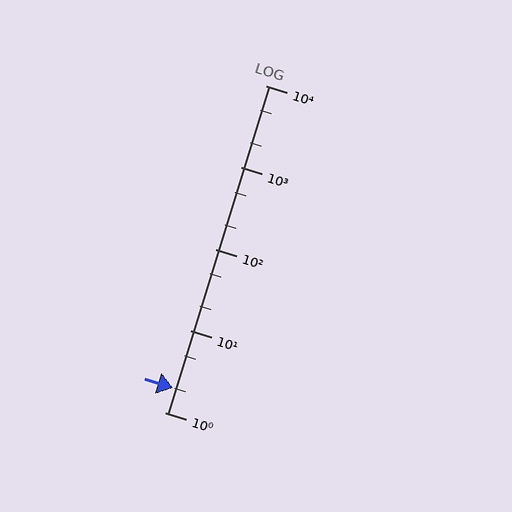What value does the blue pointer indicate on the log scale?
The pointer indicates approximately 2.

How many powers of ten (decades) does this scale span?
The scale spans 4 decades, from 1 to 10000.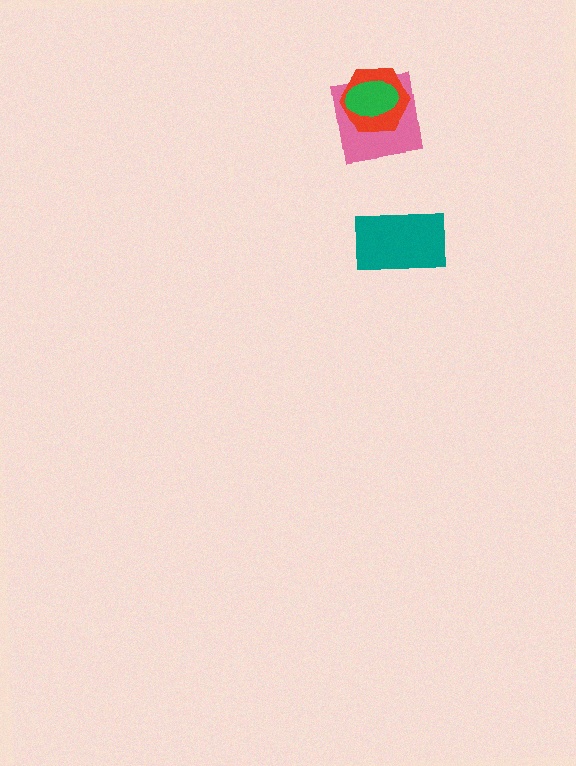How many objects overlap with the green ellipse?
2 objects overlap with the green ellipse.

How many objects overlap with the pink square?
2 objects overlap with the pink square.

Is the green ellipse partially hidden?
No, no other shape covers it.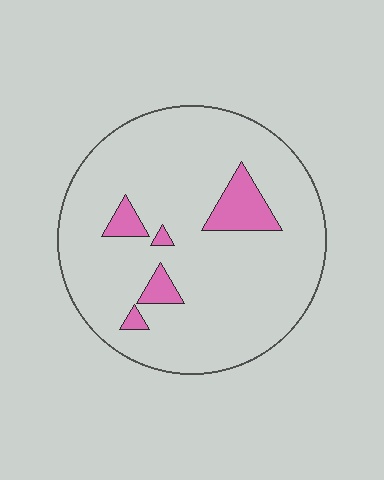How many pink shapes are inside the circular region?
5.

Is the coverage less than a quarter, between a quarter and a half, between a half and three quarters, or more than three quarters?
Less than a quarter.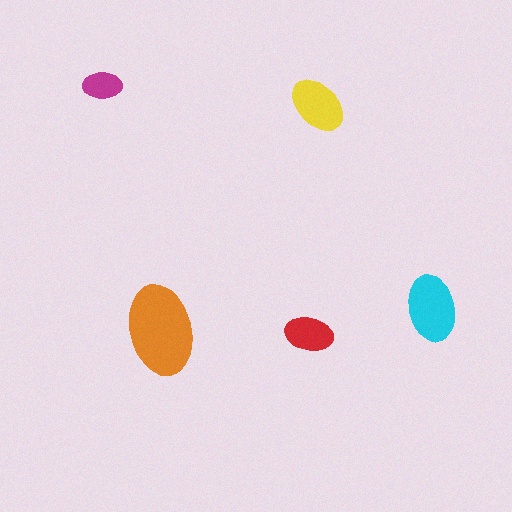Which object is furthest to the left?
The magenta ellipse is leftmost.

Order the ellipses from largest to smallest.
the orange one, the cyan one, the yellow one, the red one, the magenta one.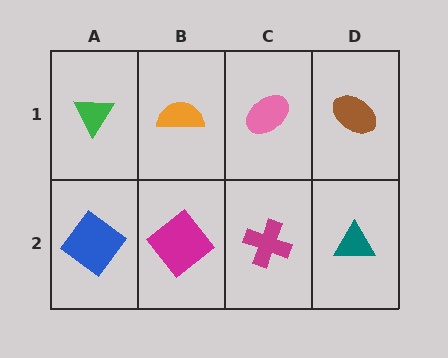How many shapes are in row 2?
4 shapes.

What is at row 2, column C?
A magenta cross.